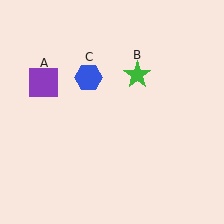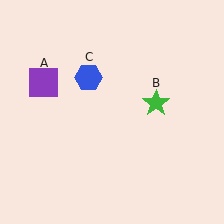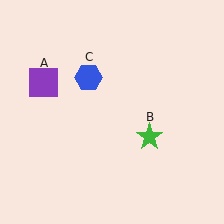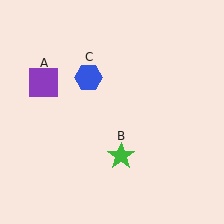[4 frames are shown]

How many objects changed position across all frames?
1 object changed position: green star (object B).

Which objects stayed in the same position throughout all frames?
Purple square (object A) and blue hexagon (object C) remained stationary.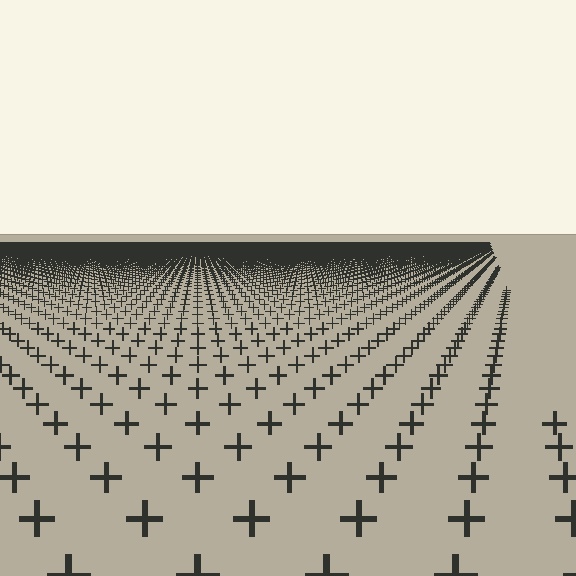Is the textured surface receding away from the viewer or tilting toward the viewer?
The surface is receding away from the viewer. Texture elements get smaller and denser toward the top.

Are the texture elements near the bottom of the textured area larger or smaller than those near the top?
Larger. Near the bottom, elements are closer to the viewer and appear at a bigger on-screen size.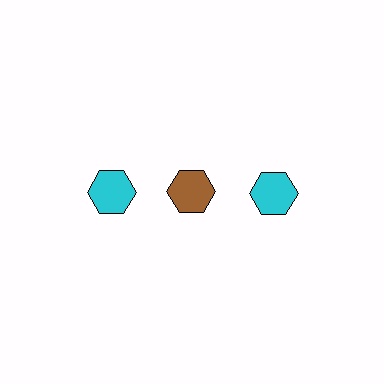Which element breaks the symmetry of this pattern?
The brown hexagon in the top row, second from left column breaks the symmetry. All other shapes are cyan hexagons.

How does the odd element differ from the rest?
It has a different color: brown instead of cyan.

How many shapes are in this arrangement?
There are 3 shapes arranged in a grid pattern.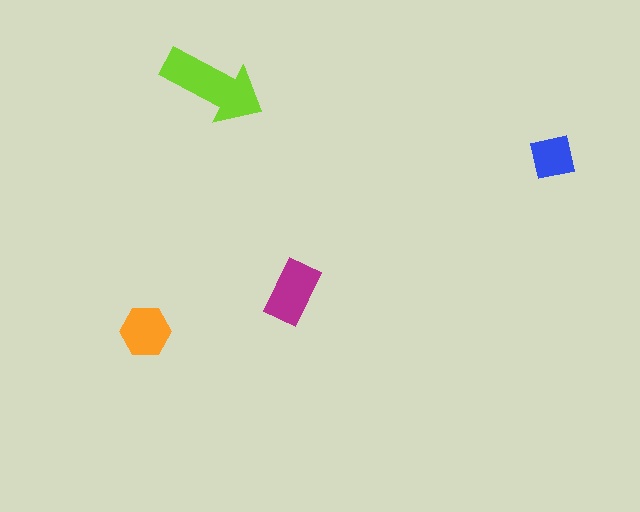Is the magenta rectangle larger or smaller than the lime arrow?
Smaller.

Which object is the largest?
The lime arrow.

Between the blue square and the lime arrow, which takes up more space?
The lime arrow.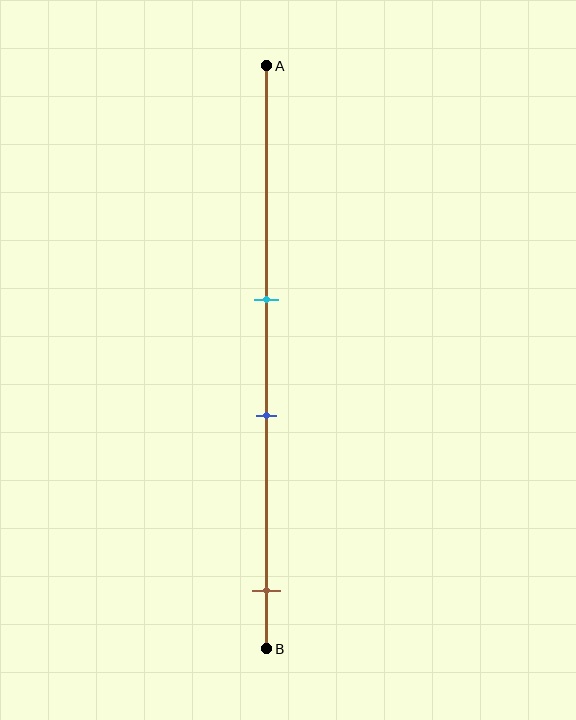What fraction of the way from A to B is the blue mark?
The blue mark is approximately 60% (0.6) of the way from A to B.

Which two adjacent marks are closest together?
The cyan and blue marks are the closest adjacent pair.